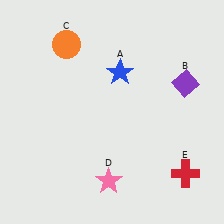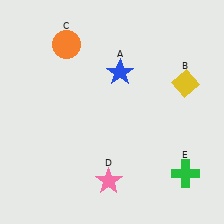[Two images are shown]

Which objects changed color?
B changed from purple to yellow. E changed from red to green.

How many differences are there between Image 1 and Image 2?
There are 2 differences between the two images.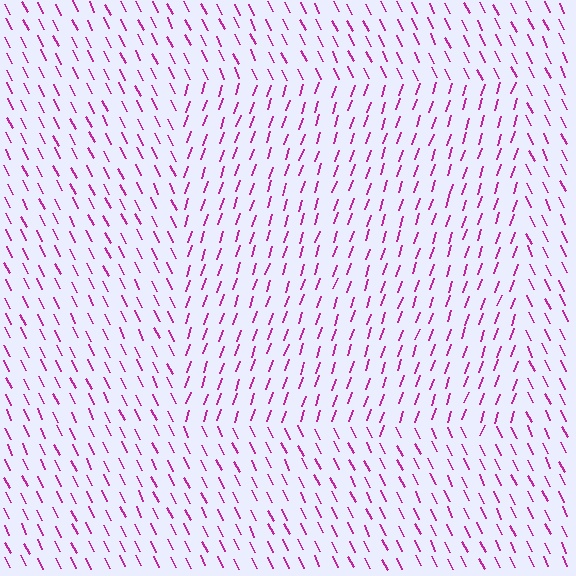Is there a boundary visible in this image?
Yes, there is a texture boundary formed by a change in line orientation.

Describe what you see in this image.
The image is filled with small magenta line segments. A rectangle region in the image has lines oriented differently from the surrounding lines, creating a visible texture boundary.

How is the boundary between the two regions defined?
The boundary is defined purely by a change in line orientation (approximately 45 degrees difference). All lines are the same color and thickness.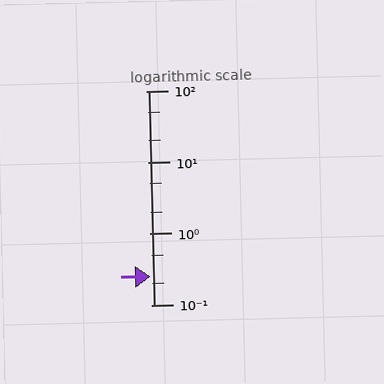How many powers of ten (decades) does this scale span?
The scale spans 3 decades, from 0.1 to 100.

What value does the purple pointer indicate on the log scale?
The pointer indicates approximately 0.25.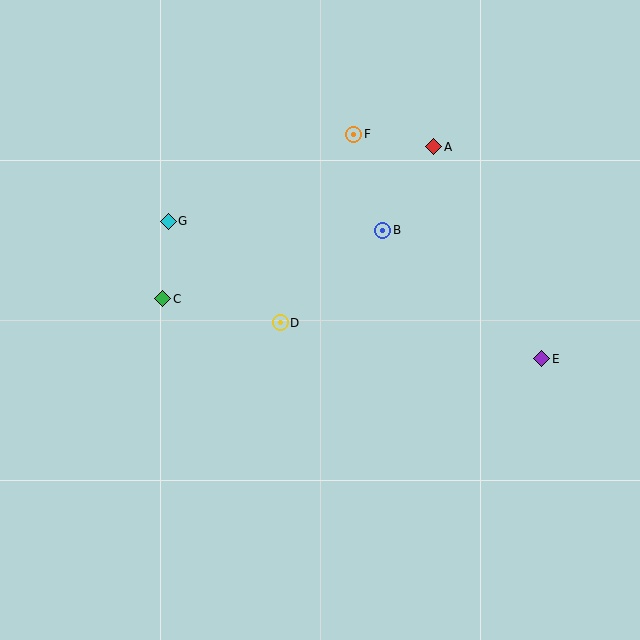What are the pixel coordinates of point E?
Point E is at (542, 359).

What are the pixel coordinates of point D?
Point D is at (280, 323).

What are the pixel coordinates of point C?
Point C is at (163, 299).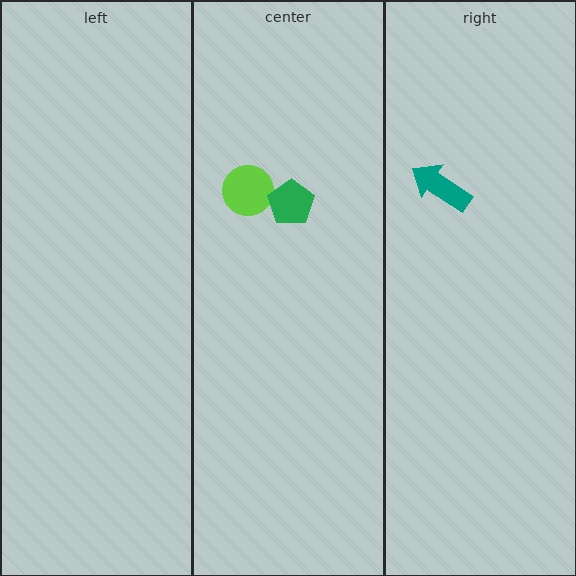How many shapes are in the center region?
2.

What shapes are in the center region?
The lime circle, the green pentagon.